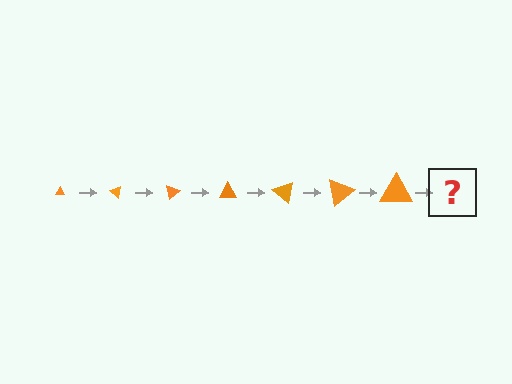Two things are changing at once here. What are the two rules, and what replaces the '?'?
The two rules are that the triangle grows larger each step and it rotates 40 degrees each step. The '?' should be a triangle, larger than the previous one and rotated 280 degrees from the start.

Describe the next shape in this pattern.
It should be a triangle, larger than the previous one and rotated 280 degrees from the start.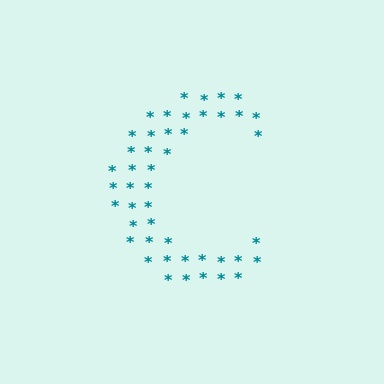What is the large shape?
The large shape is the letter C.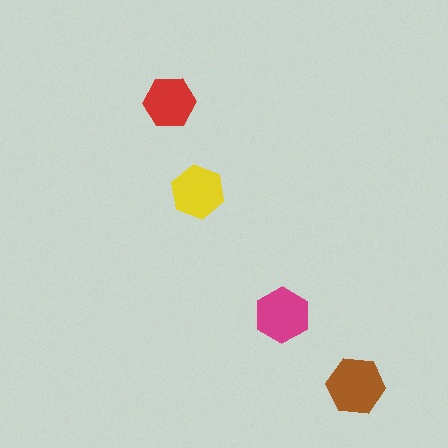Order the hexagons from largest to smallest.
the brown one, the magenta one, the yellow one, the red one.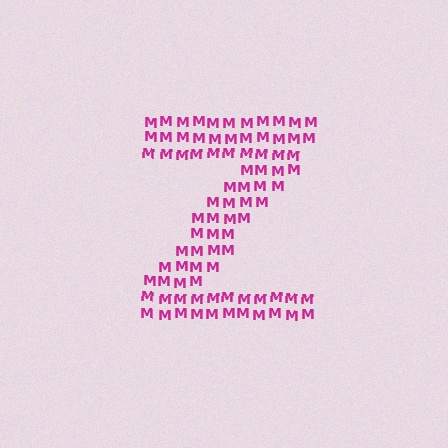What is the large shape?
The large shape is the letter Z.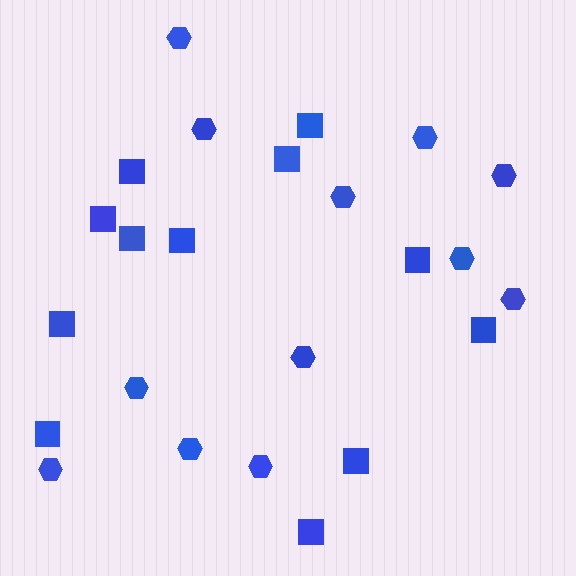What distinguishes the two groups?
There are 2 groups: one group of hexagons (12) and one group of squares (12).